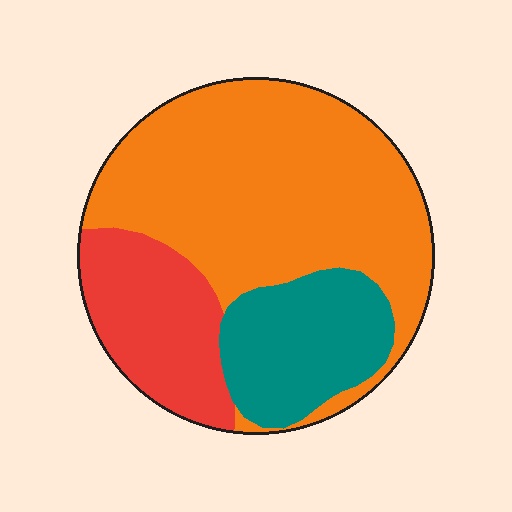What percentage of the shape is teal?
Teal takes up about one fifth (1/5) of the shape.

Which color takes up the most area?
Orange, at roughly 60%.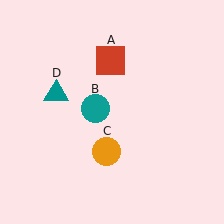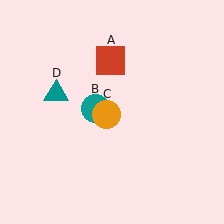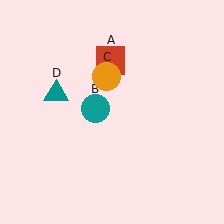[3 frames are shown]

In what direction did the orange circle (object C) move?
The orange circle (object C) moved up.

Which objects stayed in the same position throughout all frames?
Red square (object A) and teal circle (object B) and teal triangle (object D) remained stationary.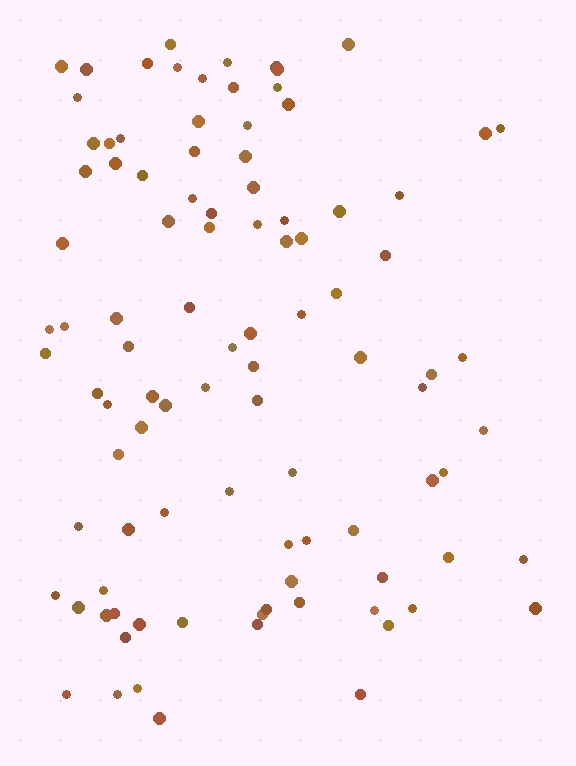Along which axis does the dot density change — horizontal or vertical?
Horizontal.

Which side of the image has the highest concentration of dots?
The left.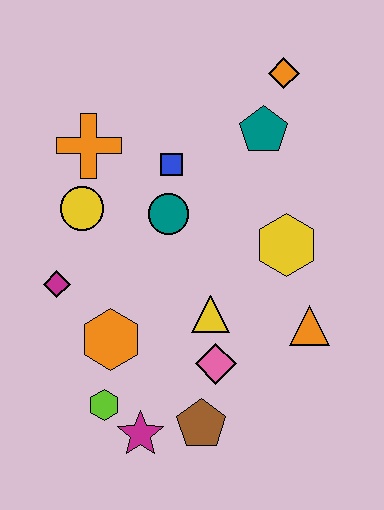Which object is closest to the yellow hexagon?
The orange triangle is closest to the yellow hexagon.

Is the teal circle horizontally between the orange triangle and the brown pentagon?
No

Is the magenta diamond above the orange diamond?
No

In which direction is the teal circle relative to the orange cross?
The teal circle is to the right of the orange cross.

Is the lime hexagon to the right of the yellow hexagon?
No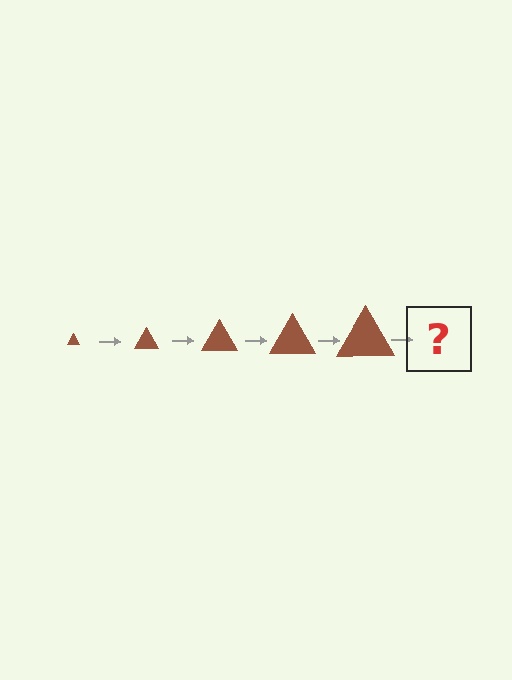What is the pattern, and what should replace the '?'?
The pattern is that the triangle gets progressively larger each step. The '?' should be a brown triangle, larger than the previous one.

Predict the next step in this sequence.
The next step is a brown triangle, larger than the previous one.